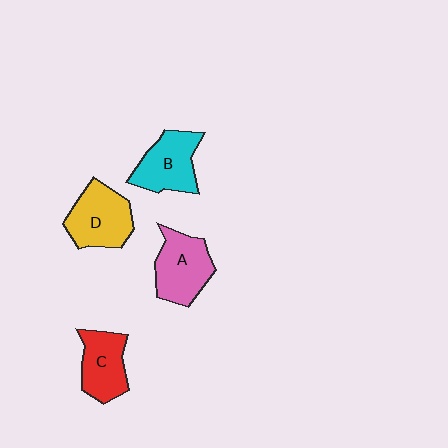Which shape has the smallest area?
Shape C (red).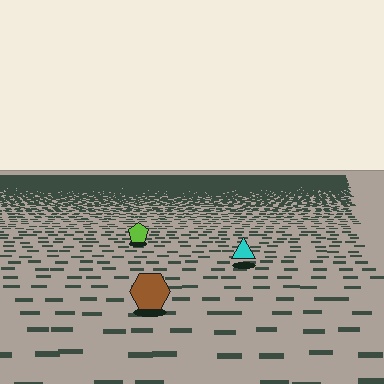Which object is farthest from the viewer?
The lime pentagon is farthest from the viewer. It appears smaller and the ground texture around it is denser.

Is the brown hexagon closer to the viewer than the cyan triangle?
Yes. The brown hexagon is closer — you can tell from the texture gradient: the ground texture is coarser near it.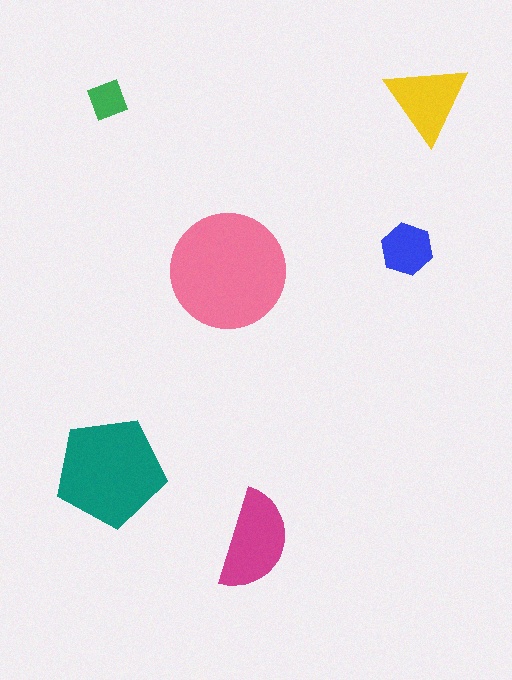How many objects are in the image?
There are 6 objects in the image.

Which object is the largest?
The pink circle.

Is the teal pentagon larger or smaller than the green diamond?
Larger.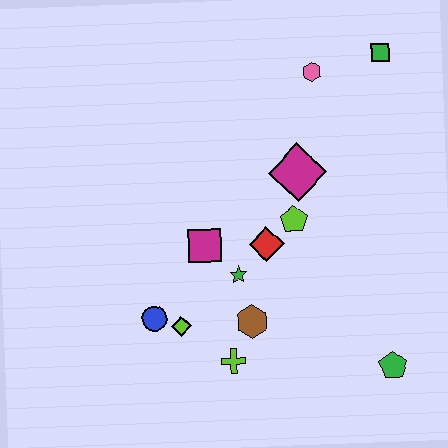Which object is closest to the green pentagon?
The brown hexagon is closest to the green pentagon.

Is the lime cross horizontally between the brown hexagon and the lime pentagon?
No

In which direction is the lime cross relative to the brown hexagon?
The lime cross is below the brown hexagon.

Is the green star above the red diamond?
No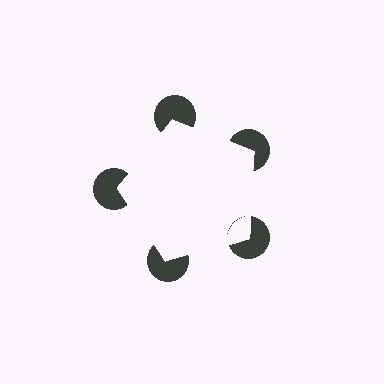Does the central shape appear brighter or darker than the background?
It typically appears slightly brighter than the background, even though no actual brightness change is drawn.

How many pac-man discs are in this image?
There are 5 — one at each vertex of the illusory pentagon.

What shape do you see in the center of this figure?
An illusory pentagon — its edges are inferred from the aligned wedge cuts in the pac-man discs, not physically drawn.